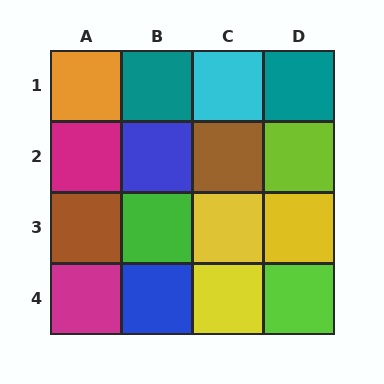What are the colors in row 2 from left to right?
Magenta, blue, brown, lime.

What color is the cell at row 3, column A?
Brown.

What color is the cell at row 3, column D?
Yellow.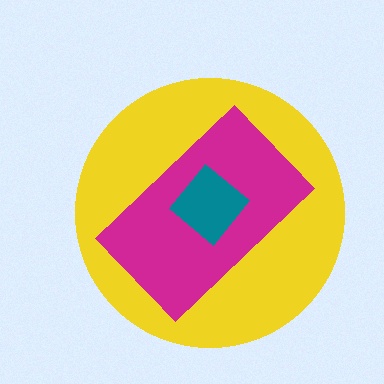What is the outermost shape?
The yellow circle.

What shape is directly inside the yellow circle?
The magenta rectangle.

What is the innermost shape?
The teal diamond.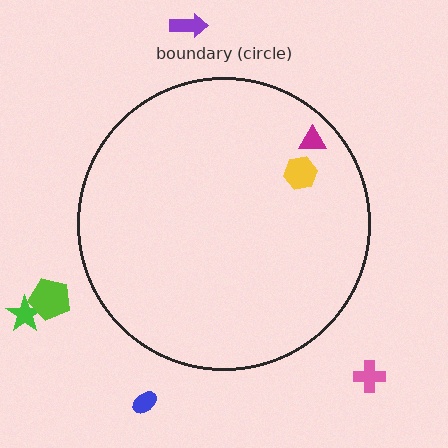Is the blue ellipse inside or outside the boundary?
Outside.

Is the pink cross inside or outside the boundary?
Outside.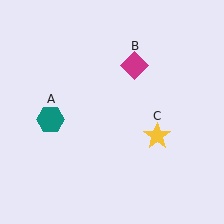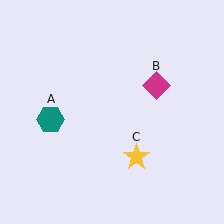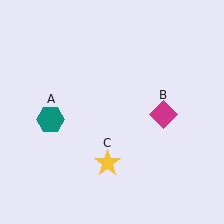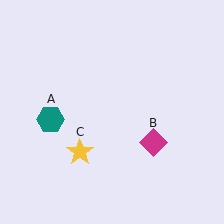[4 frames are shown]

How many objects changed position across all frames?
2 objects changed position: magenta diamond (object B), yellow star (object C).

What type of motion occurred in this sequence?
The magenta diamond (object B), yellow star (object C) rotated clockwise around the center of the scene.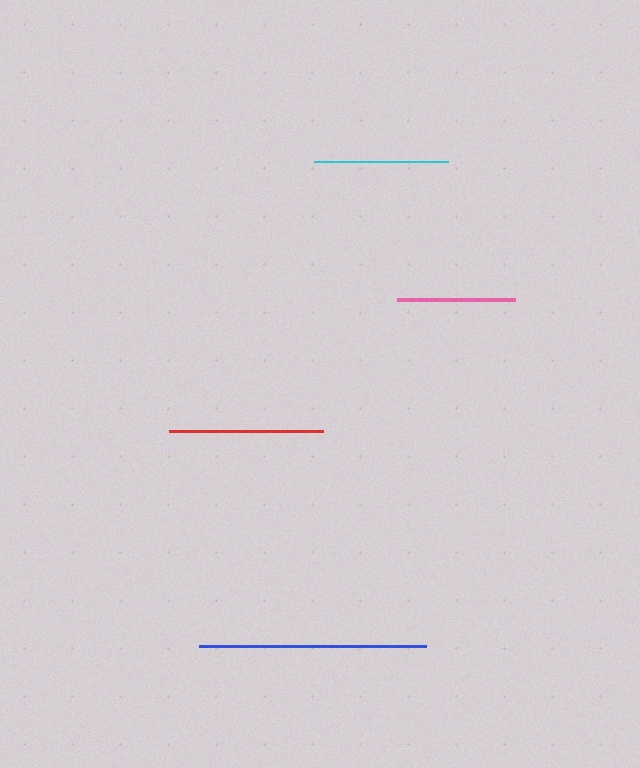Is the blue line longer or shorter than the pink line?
The blue line is longer than the pink line.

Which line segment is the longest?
The blue line is the longest at approximately 227 pixels.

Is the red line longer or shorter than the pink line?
The red line is longer than the pink line.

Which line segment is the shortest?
The pink line is the shortest at approximately 117 pixels.